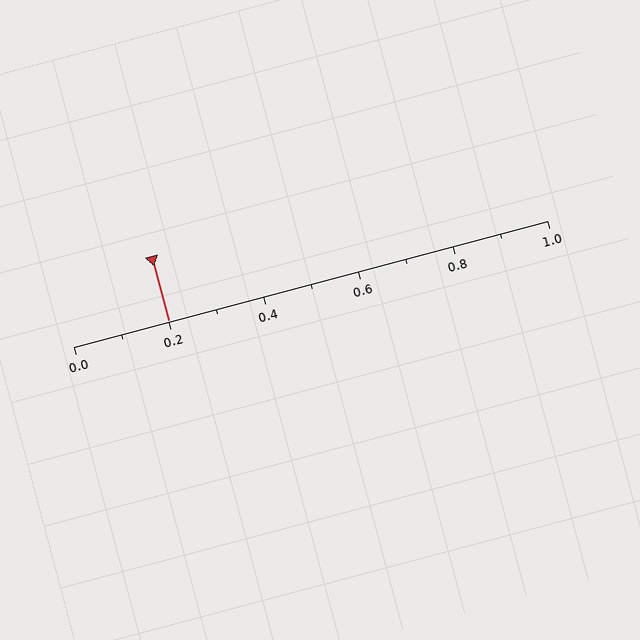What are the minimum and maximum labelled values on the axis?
The axis runs from 0.0 to 1.0.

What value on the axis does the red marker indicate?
The marker indicates approximately 0.2.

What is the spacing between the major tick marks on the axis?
The major ticks are spaced 0.2 apart.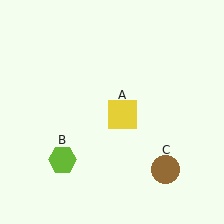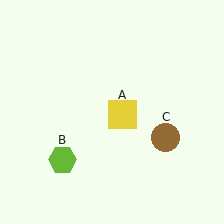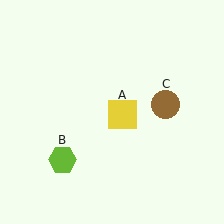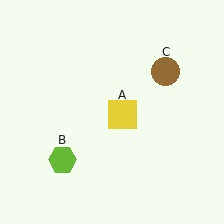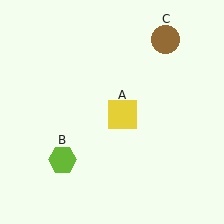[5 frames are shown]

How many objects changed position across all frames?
1 object changed position: brown circle (object C).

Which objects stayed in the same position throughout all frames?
Yellow square (object A) and lime hexagon (object B) remained stationary.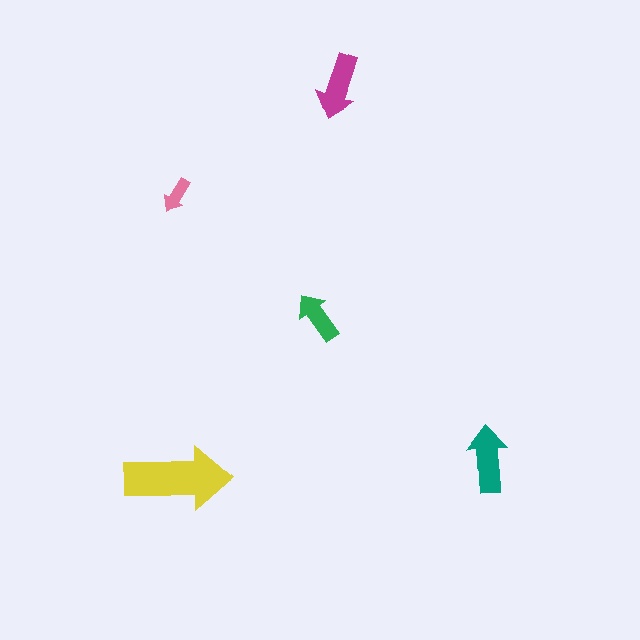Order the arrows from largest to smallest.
the yellow one, the teal one, the magenta one, the green one, the pink one.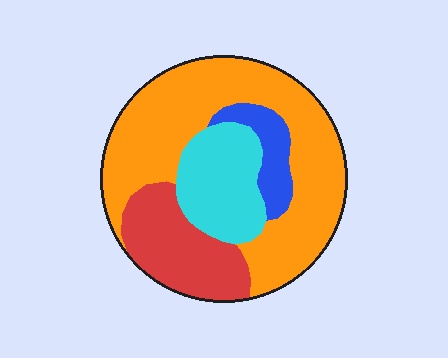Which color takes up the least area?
Blue, at roughly 10%.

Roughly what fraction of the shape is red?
Red covers around 20% of the shape.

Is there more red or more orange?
Orange.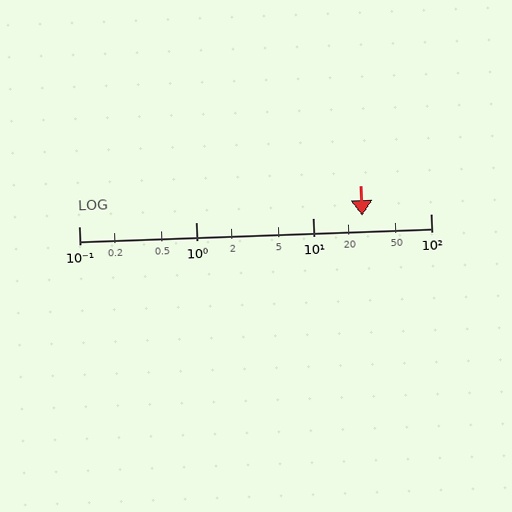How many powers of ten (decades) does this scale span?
The scale spans 3 decades, from 0.1 to 100.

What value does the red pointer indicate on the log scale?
The pointer indicates approximately 26.